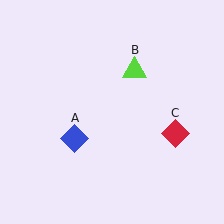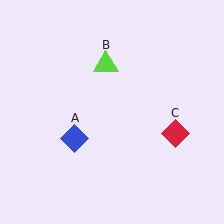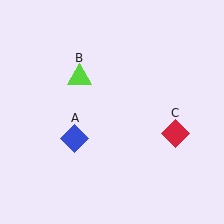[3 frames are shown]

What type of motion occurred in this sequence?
The lime triangle (object B) rotated counterclockwise around the center of the scene.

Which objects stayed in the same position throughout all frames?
Blue diamond (object A) and red diamond (object C) remained stationary.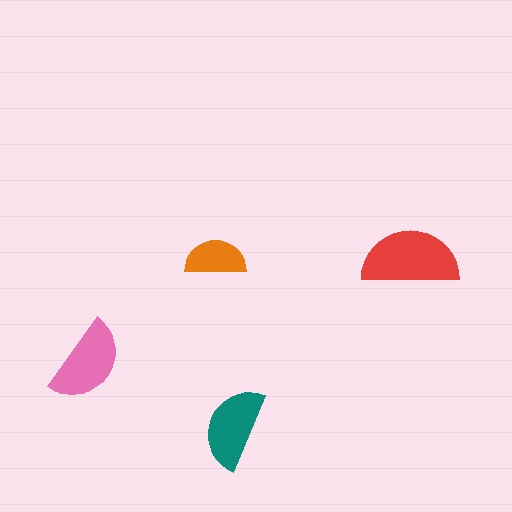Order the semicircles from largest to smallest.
the red one, the pink one, the teal one, the orange one.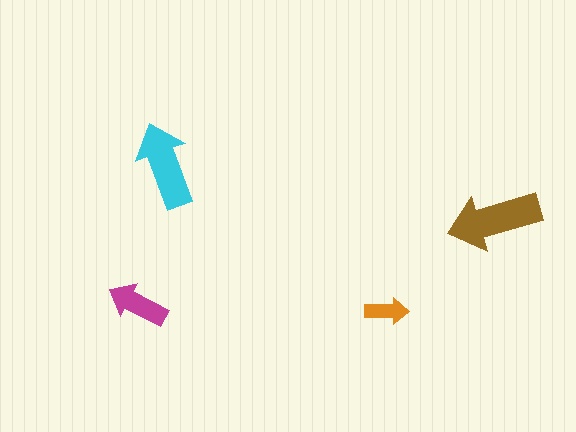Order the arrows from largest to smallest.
the brown one, the cyan one, the magenta one, the orange one.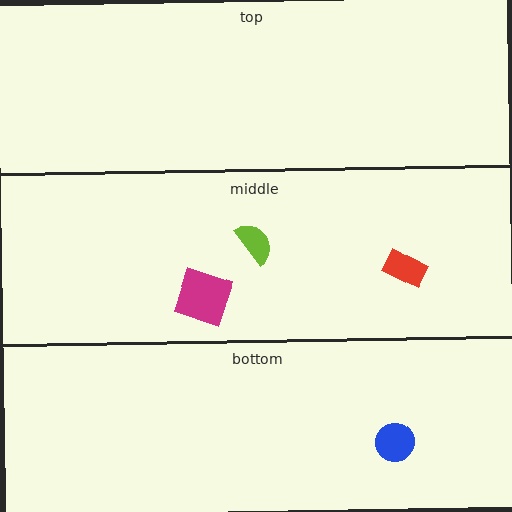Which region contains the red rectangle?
The middle region.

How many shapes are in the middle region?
3.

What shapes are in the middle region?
The red rectangle, the magenta square, the lime semicircle.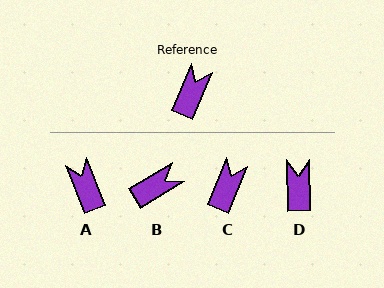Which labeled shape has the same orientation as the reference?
C.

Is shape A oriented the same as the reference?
No, it is off by about 44 degrees.